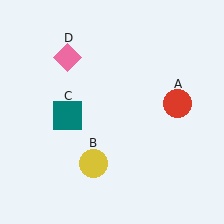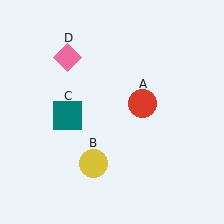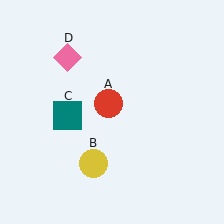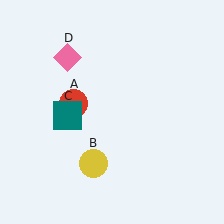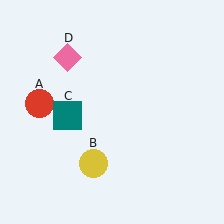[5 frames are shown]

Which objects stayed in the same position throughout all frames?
Yellow circle (object B) and teal square (object C) and pink diamond (object D) remained stationary.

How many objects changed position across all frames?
1 object changed position: red circle (object A).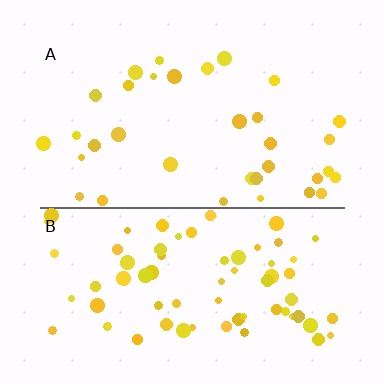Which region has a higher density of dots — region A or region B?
B (the bottom).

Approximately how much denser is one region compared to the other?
Approximately 2.0× — region B over region A.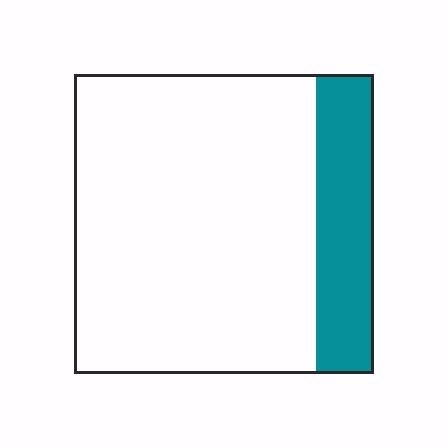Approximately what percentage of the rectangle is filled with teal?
Approximately 20%.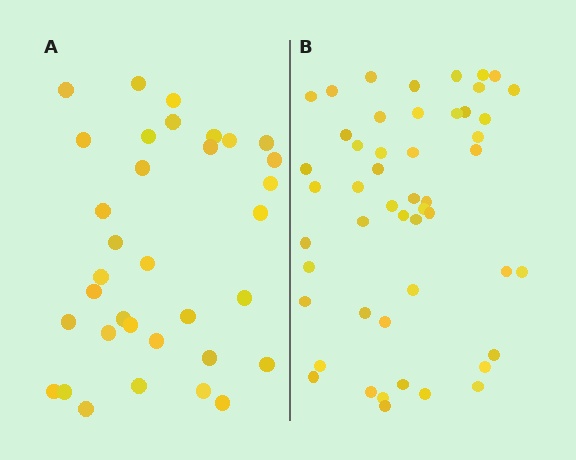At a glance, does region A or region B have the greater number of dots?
Region B (the right region) has more dots.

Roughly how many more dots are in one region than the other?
Region B has approximately 15 more dots than region A.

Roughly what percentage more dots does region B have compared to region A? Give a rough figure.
About 45% more.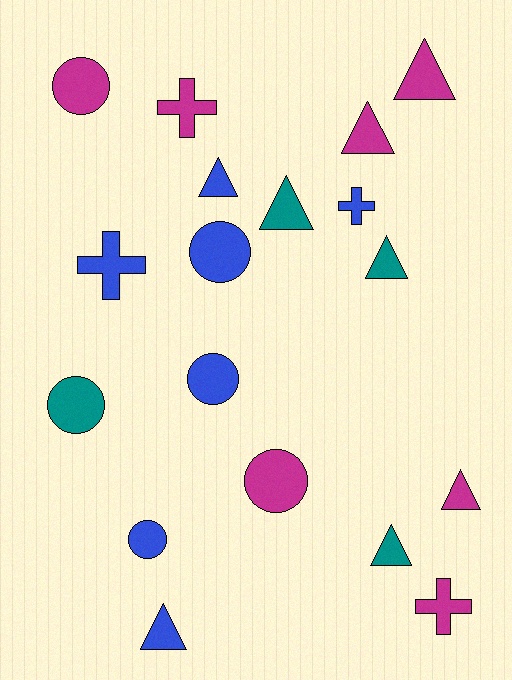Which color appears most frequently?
Magenta, with 7 objects.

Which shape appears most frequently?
Triangle, with 8 objects.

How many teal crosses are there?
There are no teal crosses.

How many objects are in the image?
There are 18 objects.